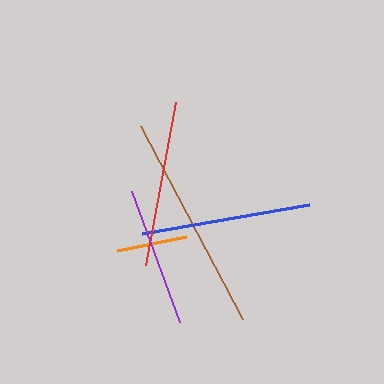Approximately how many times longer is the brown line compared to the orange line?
The brown line is approximately 3.1 times the length of the orange line.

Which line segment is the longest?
The brown line is the longest at approximately 218 pixels.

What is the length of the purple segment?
The purple segment is approximately 140 pixels long.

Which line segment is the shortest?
The orange line is the shortest at approximately 71 pixels.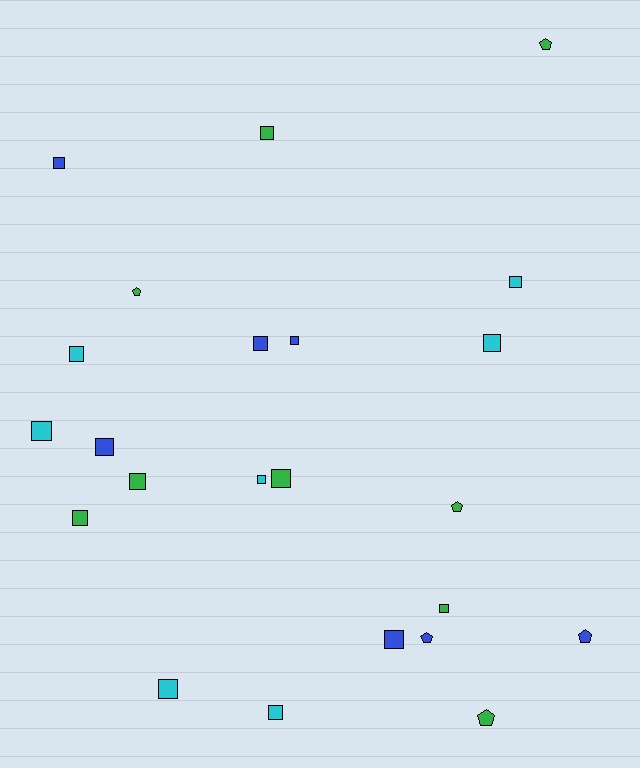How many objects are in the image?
There are 23 objects.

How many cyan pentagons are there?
There are no cyan pentagons.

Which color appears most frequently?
Green, with 9 objects.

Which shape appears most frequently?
Square, with 17 objects.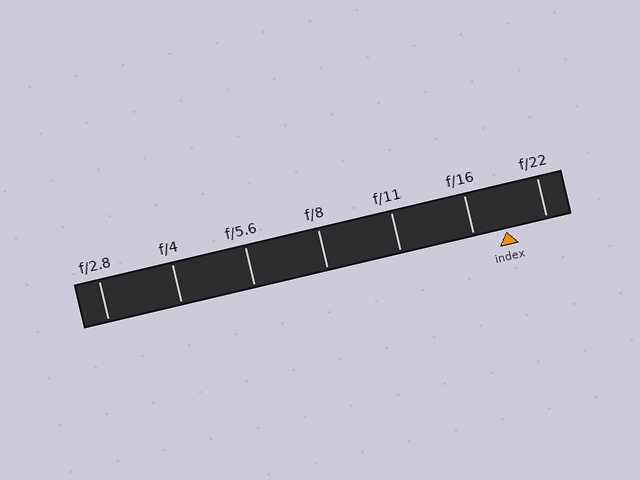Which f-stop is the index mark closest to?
The index mark is closest to f/16.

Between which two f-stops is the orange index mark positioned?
The index mark is between f/16 and f/22.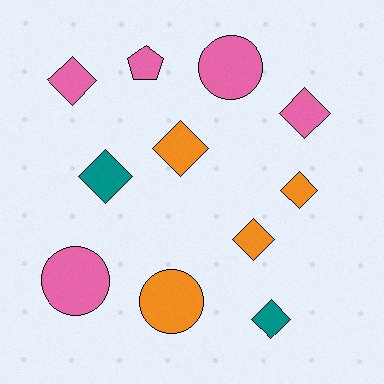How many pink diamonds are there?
There are 2 pink diamonds.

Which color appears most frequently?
Pink, with 5 objects.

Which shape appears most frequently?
Diamond, with 7 objects.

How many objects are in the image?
There are 11 objects.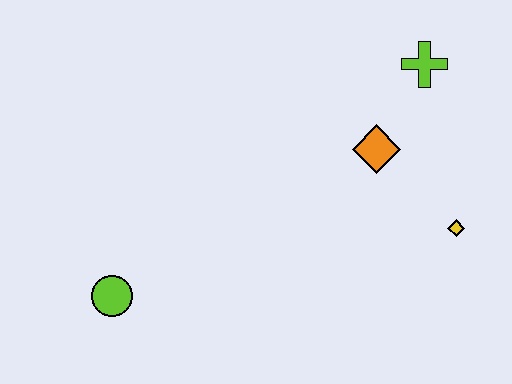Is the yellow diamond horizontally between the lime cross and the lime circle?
No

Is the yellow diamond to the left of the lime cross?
No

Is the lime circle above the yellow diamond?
No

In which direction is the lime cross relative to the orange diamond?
The lime cross is above the orange diamond.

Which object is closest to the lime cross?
The orange diamond is closest to the lime cross.